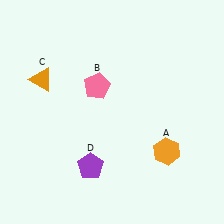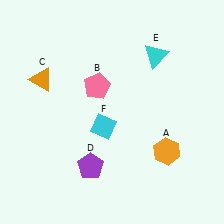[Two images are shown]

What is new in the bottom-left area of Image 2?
A cyan diamond (F) was added in the bottom-left area of Image 2.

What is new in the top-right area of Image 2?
A cyan triangle (E) was added in the top-right area of Image 2.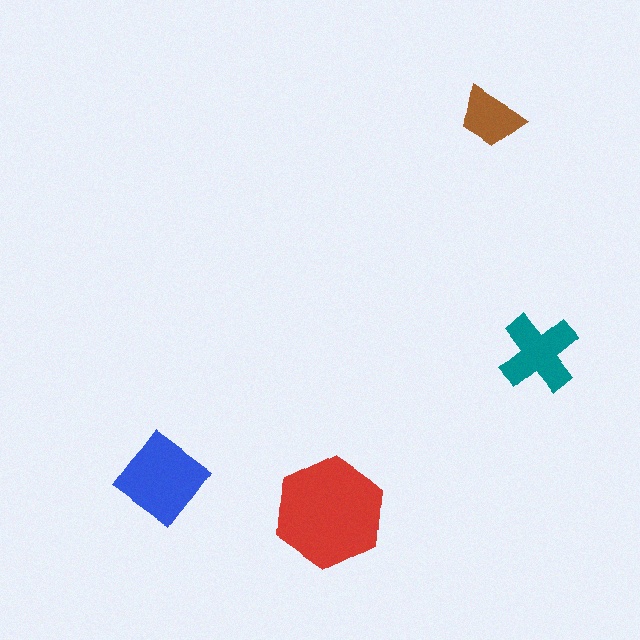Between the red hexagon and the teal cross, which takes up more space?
The red hexagon.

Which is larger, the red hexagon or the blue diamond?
The red hexagon.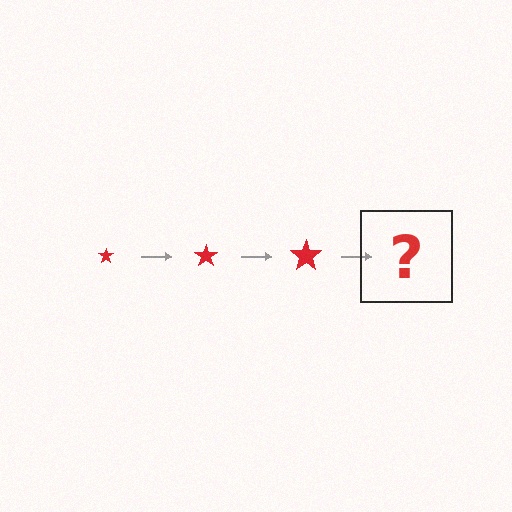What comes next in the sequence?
The next element should be a red star, larger than the previous one.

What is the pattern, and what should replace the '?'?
The pattern is that the star gets progressively larger each step. The '?' should be a red star, larger than the previous one.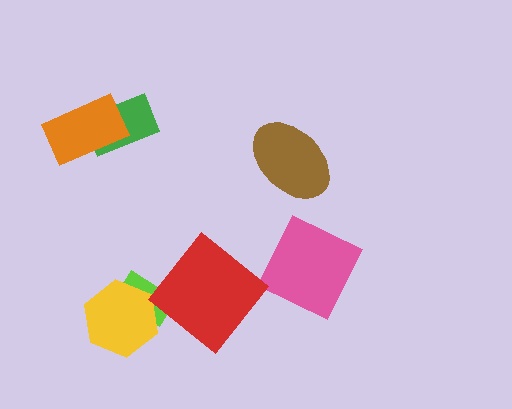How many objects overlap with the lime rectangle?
1 object overlaps with the lime rectangle.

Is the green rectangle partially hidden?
Yes, it is partially covered by another shape.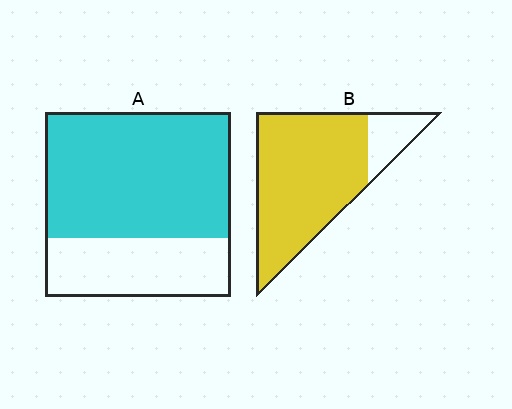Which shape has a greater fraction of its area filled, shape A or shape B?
Shape B.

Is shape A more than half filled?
Yes.